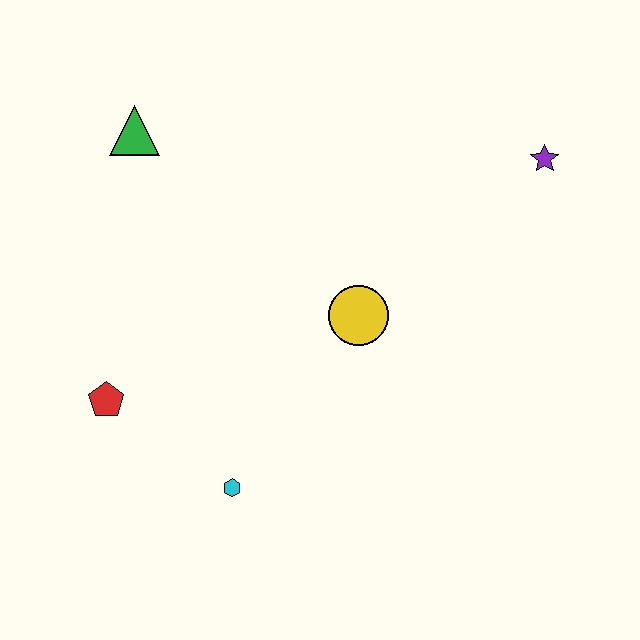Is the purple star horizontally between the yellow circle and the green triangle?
No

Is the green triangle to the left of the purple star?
Yes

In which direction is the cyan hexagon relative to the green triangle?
The cyan hexagon is below the green triangle.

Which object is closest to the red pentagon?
The cyan hexagon is closest to the red pentagon.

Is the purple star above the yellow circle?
Yes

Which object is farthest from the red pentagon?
The purple star is farthest from the red pentagon.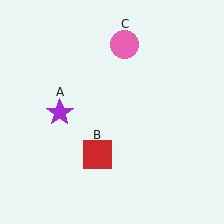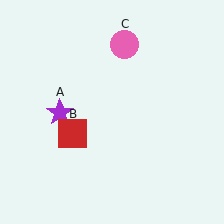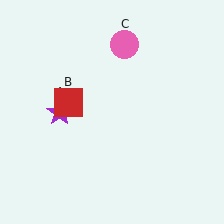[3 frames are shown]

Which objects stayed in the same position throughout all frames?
Purple star (object A) and pink circle (object C) remained stationary.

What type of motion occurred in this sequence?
The red square (object B) rotated clockwise around the center of the scene.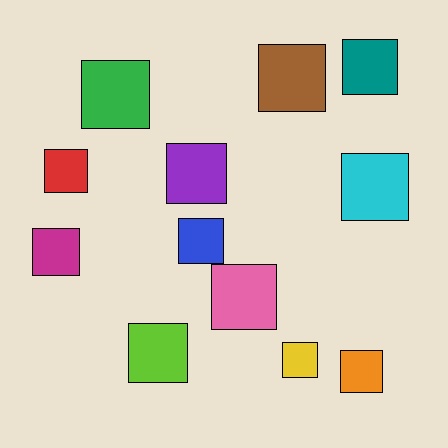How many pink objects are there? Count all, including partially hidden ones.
There is 1 pink object.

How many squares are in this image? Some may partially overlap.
There are 12 squares.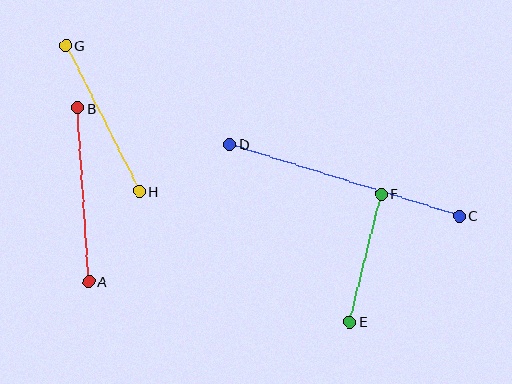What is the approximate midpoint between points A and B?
The midpoint is at approximately (83, 195) pixels.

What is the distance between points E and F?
The distance is approximately 132 pixels.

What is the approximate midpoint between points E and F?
The midpoint is at approximately (366, 258) pixels.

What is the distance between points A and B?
The distance is approximately 174 pixels.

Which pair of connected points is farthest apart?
Points C and D are farthest apart.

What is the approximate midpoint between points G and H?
The midpoint is at approximately (102, 119) pixels.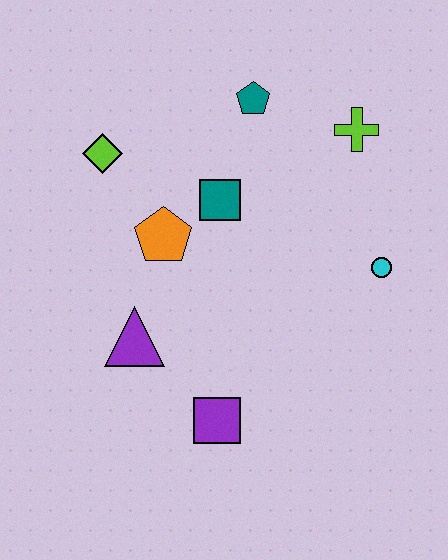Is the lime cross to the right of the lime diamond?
Yes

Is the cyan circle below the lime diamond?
Yes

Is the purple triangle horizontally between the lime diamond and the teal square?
Yes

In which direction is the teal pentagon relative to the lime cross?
The teal pentagon is to the left of the lime cross.